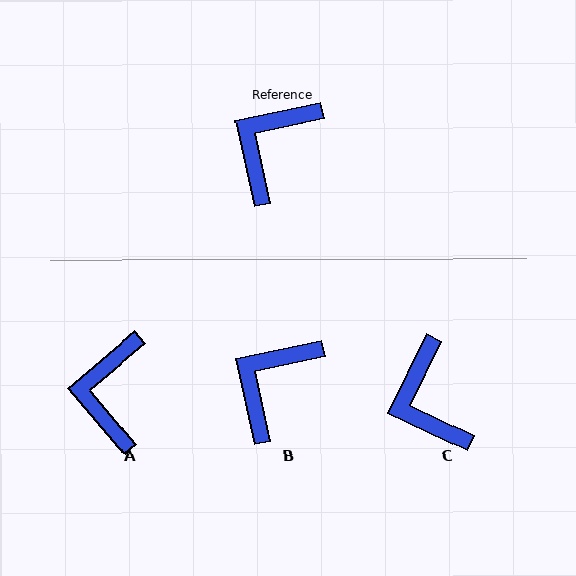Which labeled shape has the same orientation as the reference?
B.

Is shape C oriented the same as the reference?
No, it is off by about 52 degrees.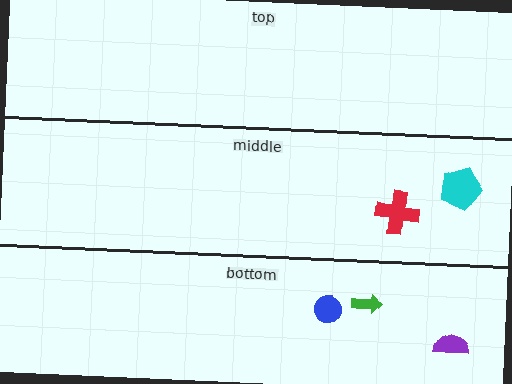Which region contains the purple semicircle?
The bottom region.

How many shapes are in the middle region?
2.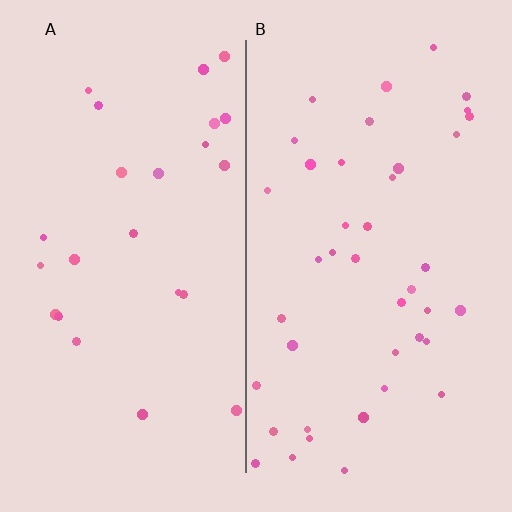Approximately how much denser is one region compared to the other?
Approximately 1.7× — region B over region A.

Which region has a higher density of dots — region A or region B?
B (the right).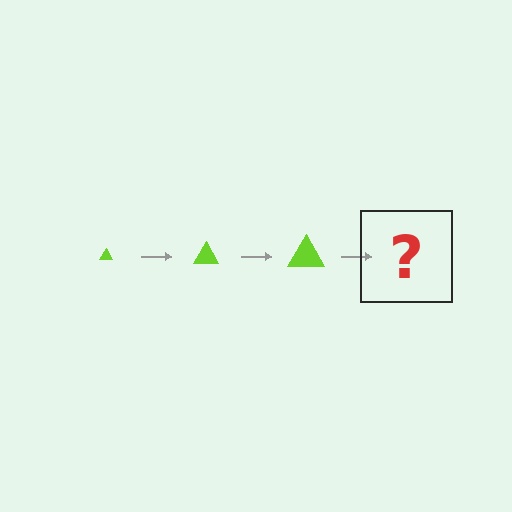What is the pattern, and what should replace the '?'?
The pattern is that the triangle gets progressively larger each step. The '?' should be a lime triangle, larger than the previous one.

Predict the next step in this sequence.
The next step is a lime triangle, larger than the previous one.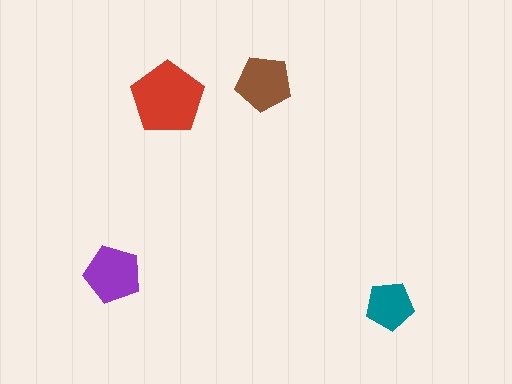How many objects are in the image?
There are 4 objects in the image.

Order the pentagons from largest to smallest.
the red one, the purple one, the brown one, the teal one.